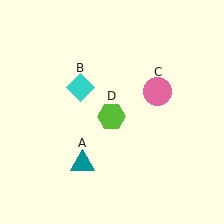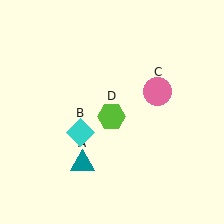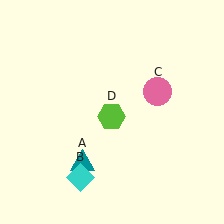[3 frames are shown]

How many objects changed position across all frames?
1 object changed position: cyan diamond (object B).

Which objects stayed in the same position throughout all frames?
Teal triangle (object A) and pink circle (object C) and lime hexagon (object D) remained stationary.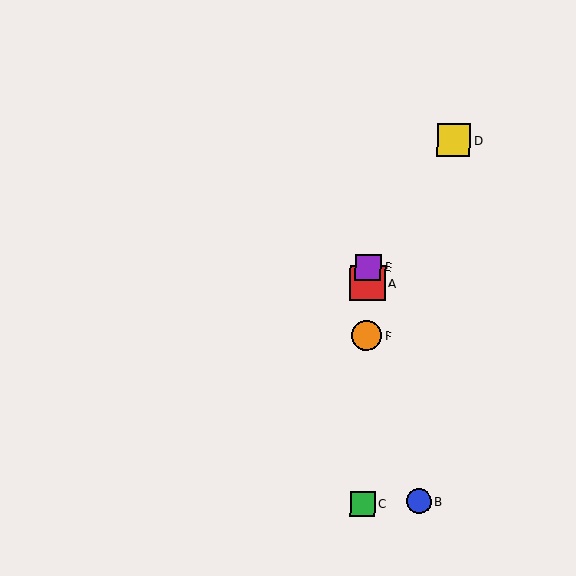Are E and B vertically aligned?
No, E is at x≈368 and B is at x≈419.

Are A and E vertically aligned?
Yes, both are at x≈368.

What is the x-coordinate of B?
Object B is at x≈419.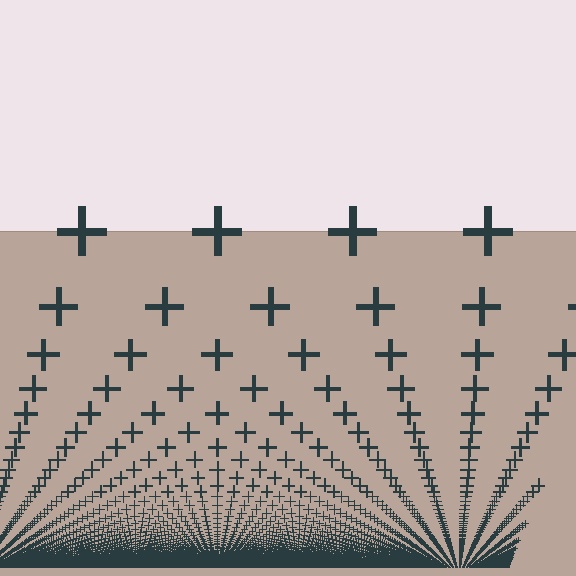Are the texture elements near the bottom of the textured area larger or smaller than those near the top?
Smaller. The gradient is inverted — elements near the bottom are smaller and denser.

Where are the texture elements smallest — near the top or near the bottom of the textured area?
Near the bottom.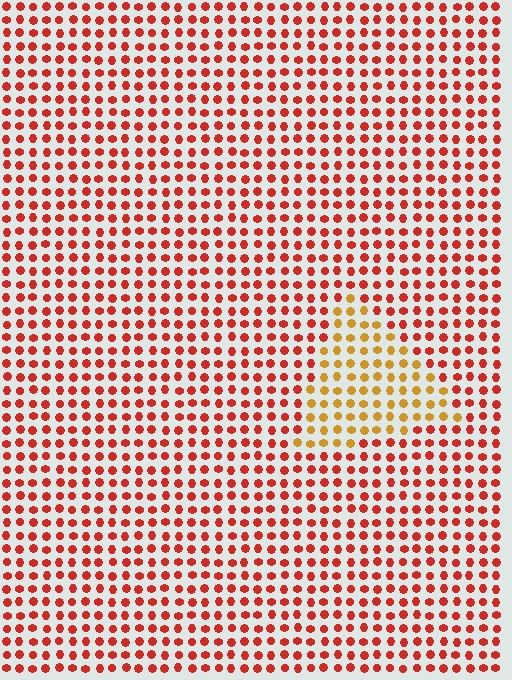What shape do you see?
I see a triangle.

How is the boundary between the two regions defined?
The boundary is defined purely by a slight shift in hue (about 39 degrees). Spacing, size, and orientation are identical on both sides.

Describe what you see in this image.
The image is filled with small red elements in a uniform arrangement. A triangle-shaped region is visible where the elements are tinted to a slightly different hue, forming a subtle color boundary.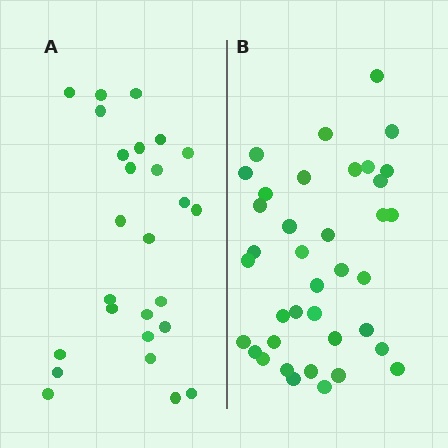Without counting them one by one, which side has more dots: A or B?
Region B (the right region) has more dots.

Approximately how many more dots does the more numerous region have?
Region B has roughly 12 or so more dots than region A.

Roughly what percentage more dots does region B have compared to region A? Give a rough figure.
About 45% more.